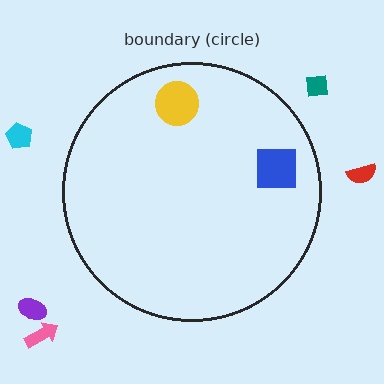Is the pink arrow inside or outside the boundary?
Outside.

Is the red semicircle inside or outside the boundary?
Outside.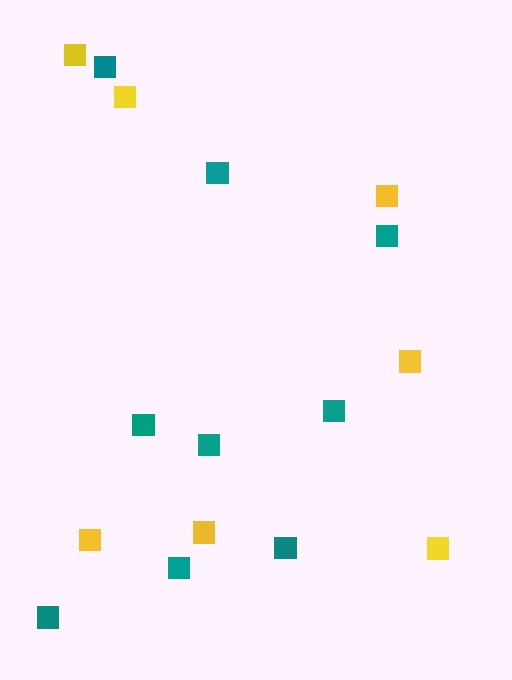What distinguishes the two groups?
There are 2 groups: one group of yellow squares (7) and one group of teal squares (9).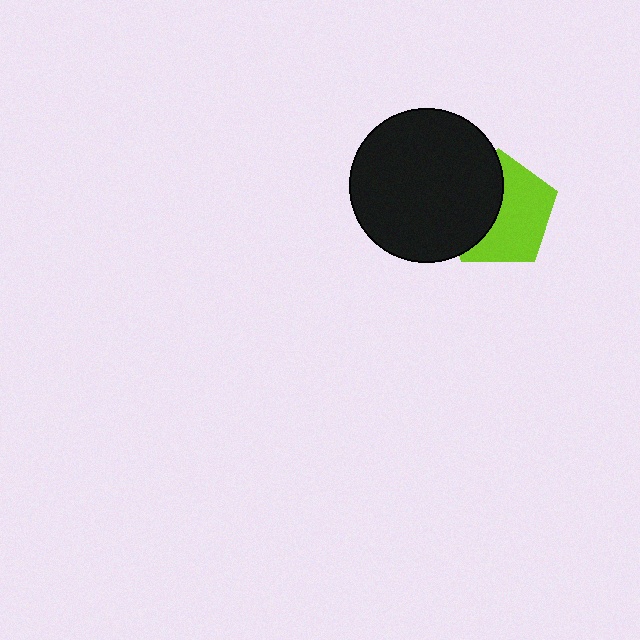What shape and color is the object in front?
The object in front is a black circle.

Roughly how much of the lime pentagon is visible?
About half of it is visible (roughly 56%).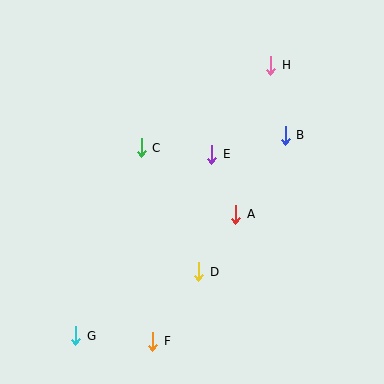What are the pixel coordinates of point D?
Point D is at (199, 272).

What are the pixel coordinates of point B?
Point B is at (285, 135).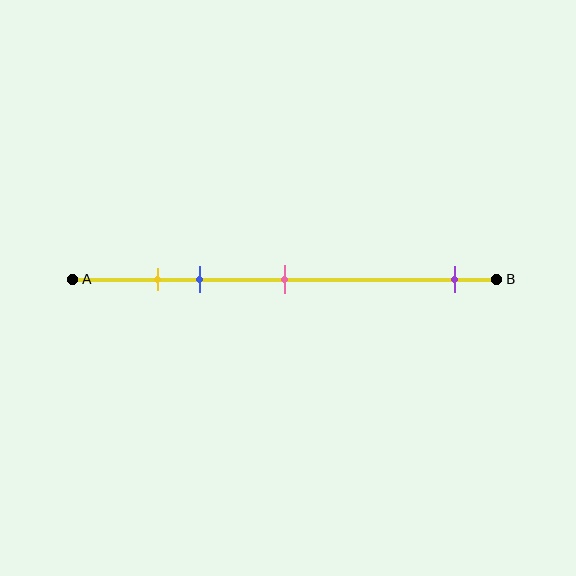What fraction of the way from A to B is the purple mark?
The purple mark is approximately 90% (0.9) of the way from A to B.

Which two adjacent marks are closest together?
The yellow and blue marks are the closest adjacent pair.